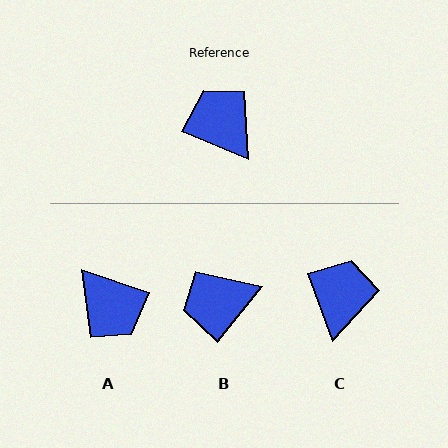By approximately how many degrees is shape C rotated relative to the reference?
Approximately 46 degrees clockwise.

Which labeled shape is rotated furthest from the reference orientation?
A, about 176 degrees away.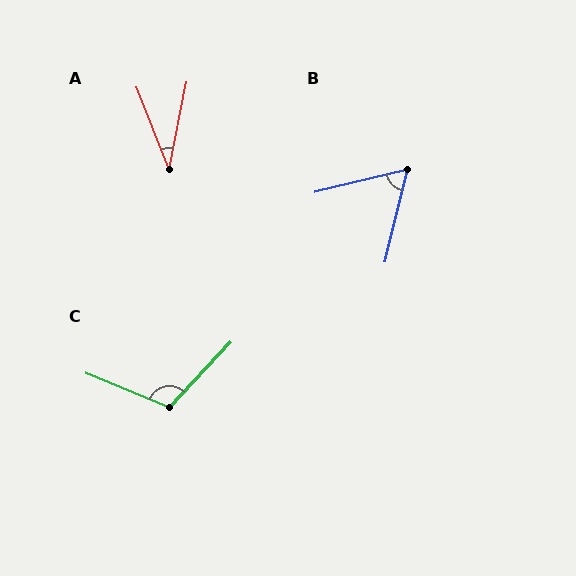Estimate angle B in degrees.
Approximately 63 degrees.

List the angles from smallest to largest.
A (33°), B (63°), C (111°).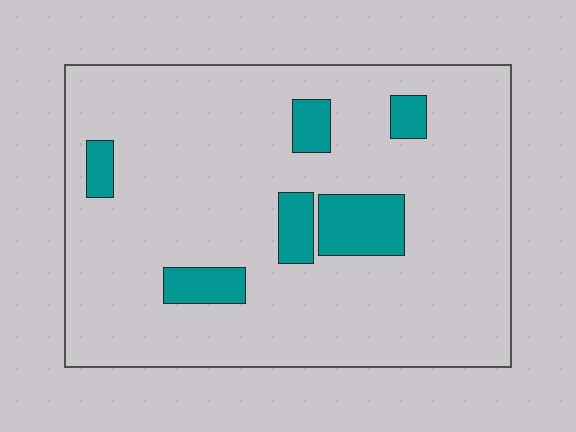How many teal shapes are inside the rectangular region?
6.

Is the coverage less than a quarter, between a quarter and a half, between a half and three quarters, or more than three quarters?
Less than a quarter.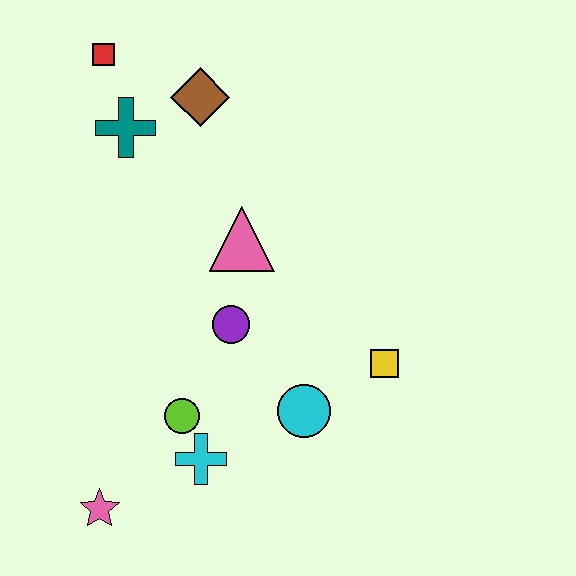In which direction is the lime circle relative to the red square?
The lime circle is below the red square.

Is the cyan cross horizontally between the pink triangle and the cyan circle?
No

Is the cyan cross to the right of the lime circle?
Yes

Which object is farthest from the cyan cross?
The red square is farthest from the cyan cross.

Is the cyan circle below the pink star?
No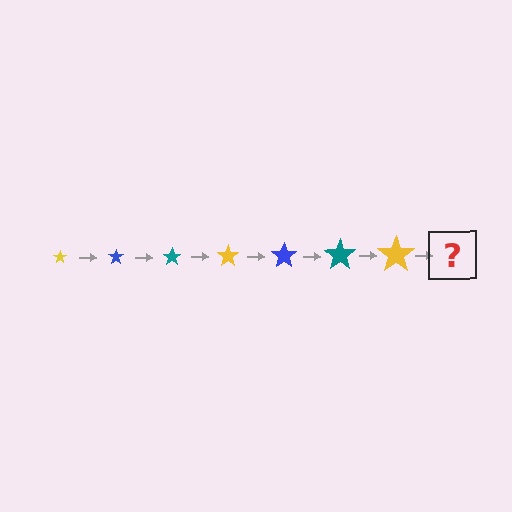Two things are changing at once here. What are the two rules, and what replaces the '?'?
The two rules are that the star grows larger each step and the color cycles through yellow, blue, and teal. The '?' should be a blue star, larger than the previous one.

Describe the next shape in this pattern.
It should be a blue star, larger than the previous one.